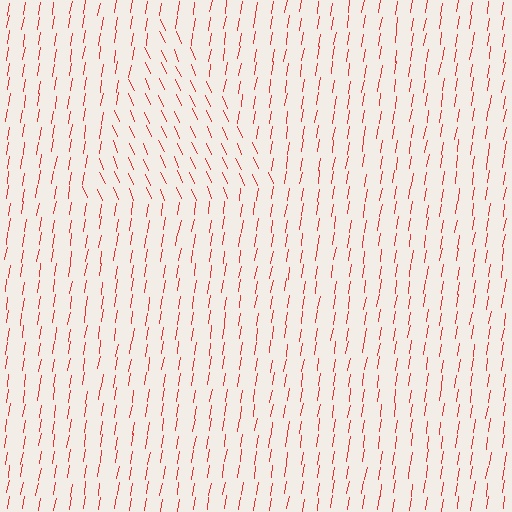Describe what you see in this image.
The image is filled with small red line segments. A triangle region in the image has lines oriented differently from the surrounding lines, creating a visible texture boundary.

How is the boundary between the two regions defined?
The boundary is defined purely by a change in line orientation (approximately 32 degrees difference). All lines are the same color and thickness.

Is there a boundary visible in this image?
Yes, there is a texture boundary formed by a change in line orientation.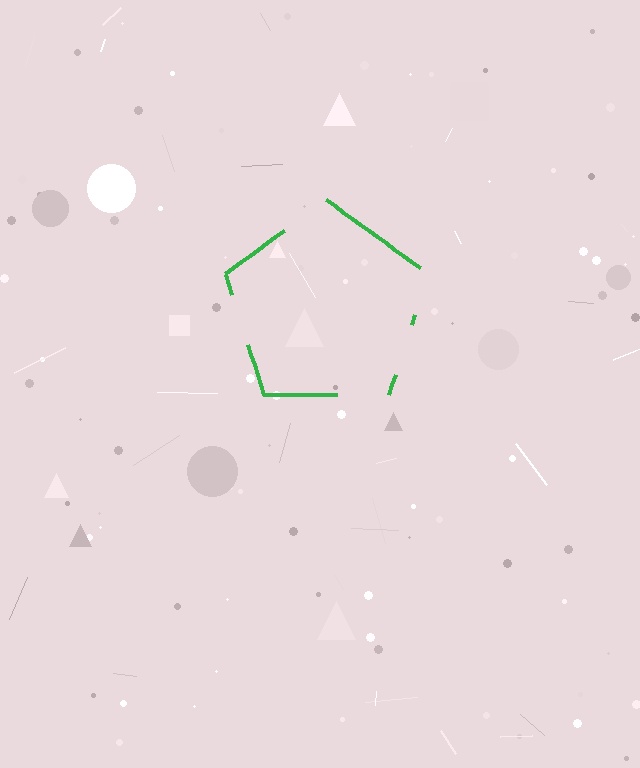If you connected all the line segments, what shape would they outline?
They would outline a pentagon.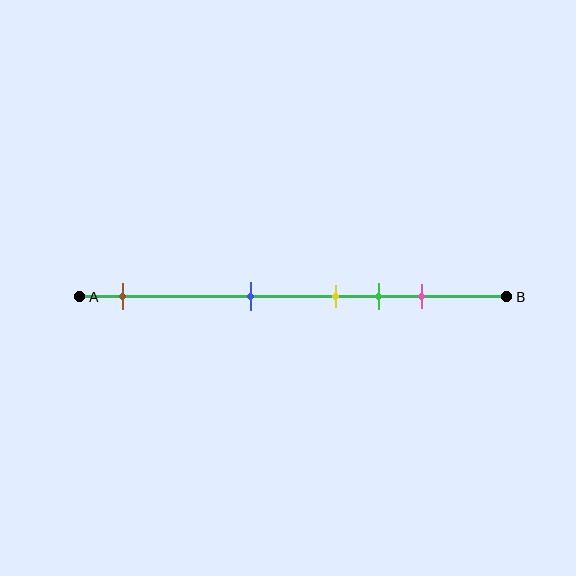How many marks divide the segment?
There are 5 marks dividing the segment.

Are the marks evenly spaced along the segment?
No, the marks are not evenly spaced.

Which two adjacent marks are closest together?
The yellow and green marks are the closest adjacent pair.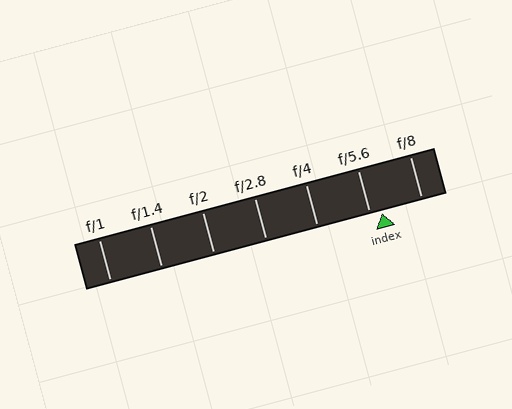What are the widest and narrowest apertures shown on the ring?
The widest aperture shown is f/1 and the narrowest is f/8.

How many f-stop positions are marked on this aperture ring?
There are 7 f-stop positions marked.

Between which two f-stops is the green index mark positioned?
The index mark is between f/5.6 and f/8.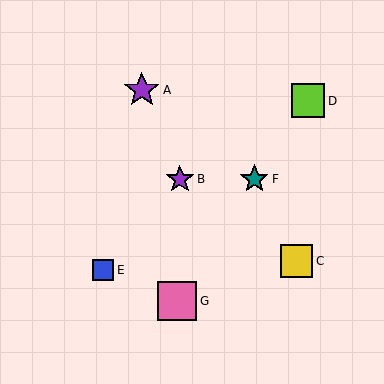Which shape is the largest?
The pink square (labeled G) is the largest.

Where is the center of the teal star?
The center of the teal star is at (254, 179).